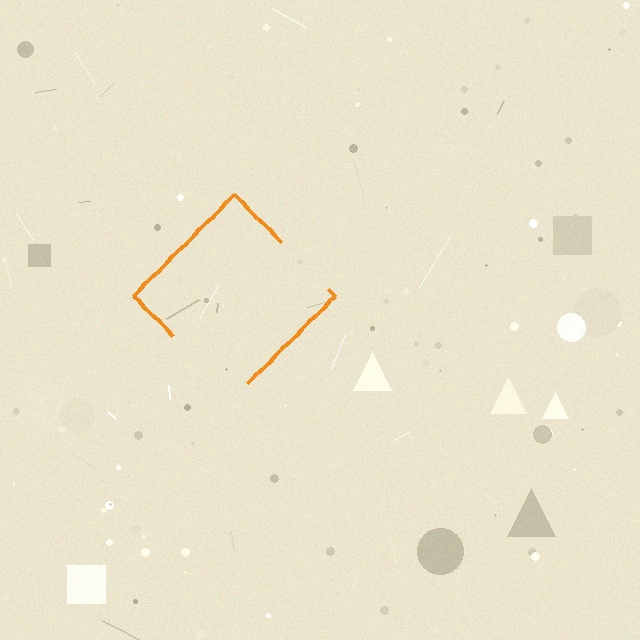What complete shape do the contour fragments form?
The contour fragments form a diamond.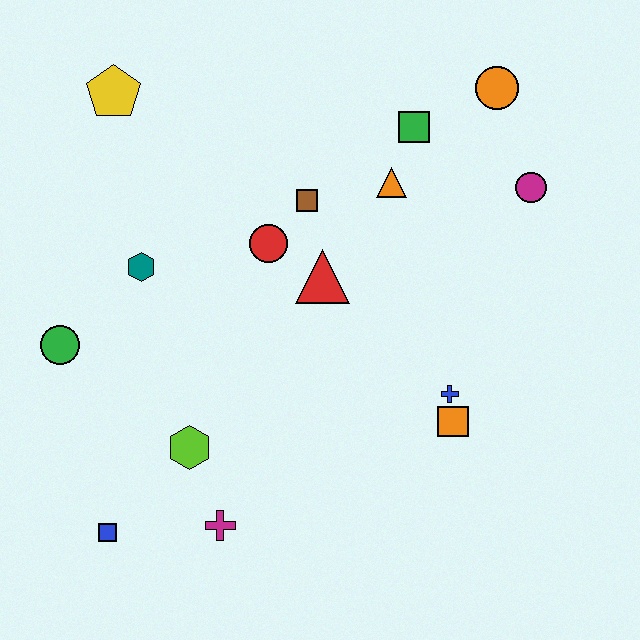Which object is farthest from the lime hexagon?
The orange circle is farthest from the lime hexagon.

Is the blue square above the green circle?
No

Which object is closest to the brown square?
The red circle is closest to the brown square.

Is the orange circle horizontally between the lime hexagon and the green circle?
No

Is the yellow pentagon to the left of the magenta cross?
Yes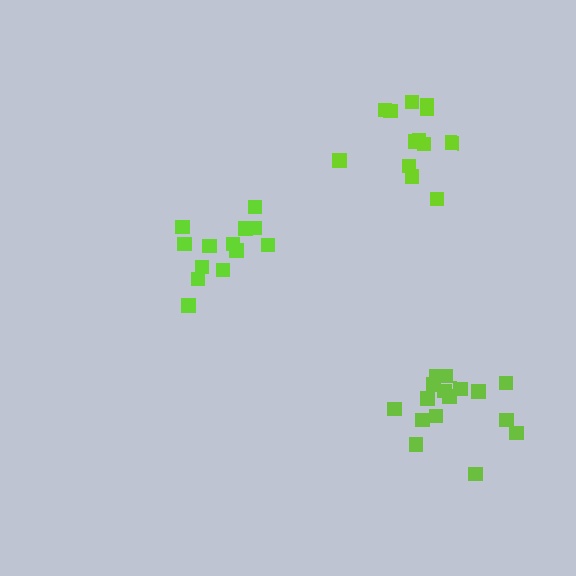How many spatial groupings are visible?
There are 3 spatial groupings.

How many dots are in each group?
Group 1: 13 dots, Group 2: 16 dots, Group 3: 13 dots (42 total).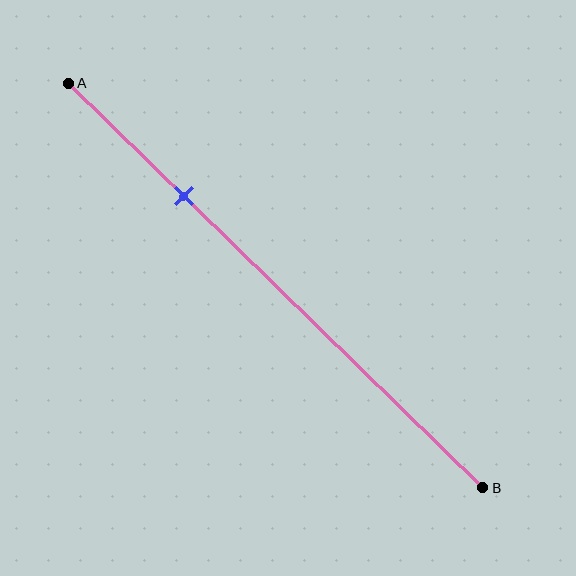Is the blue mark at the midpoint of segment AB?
No, the mark is at about 30% from A, not at the 50% midpoint.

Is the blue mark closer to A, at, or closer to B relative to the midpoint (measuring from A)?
The blue mark is closer to point A than the midpoint of segment AB.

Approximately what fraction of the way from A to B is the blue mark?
The blue mark is approximately 30% of the way from A to B.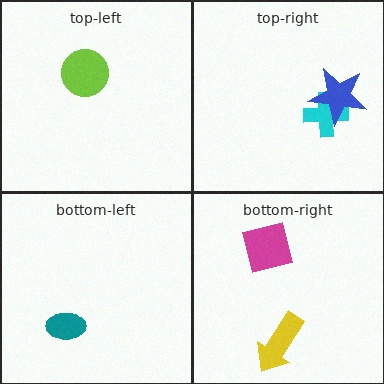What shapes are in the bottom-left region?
The teal ellipse.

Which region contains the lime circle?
The top-left region.